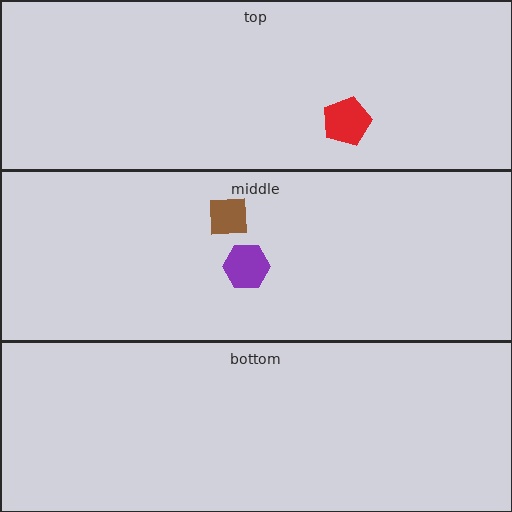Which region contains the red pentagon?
The top region.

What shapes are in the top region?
The red pentagon.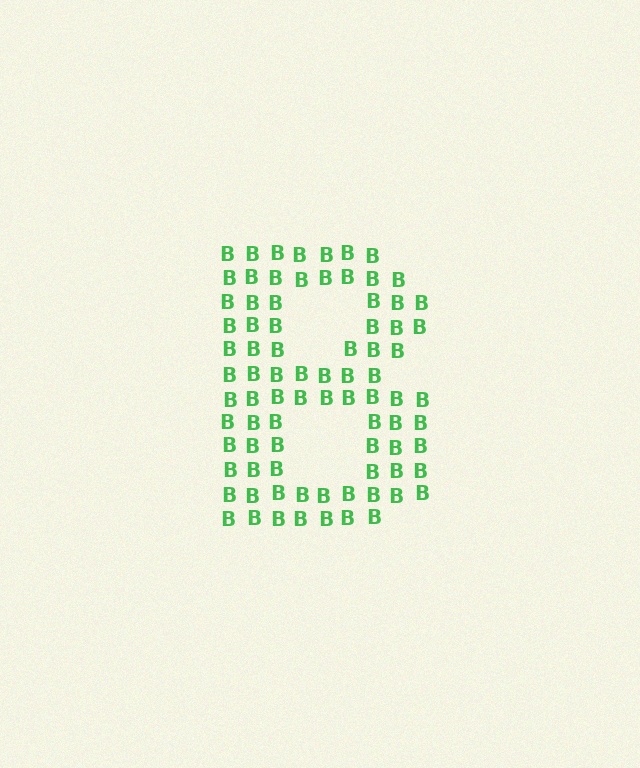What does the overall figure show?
The overall figure shows the letter B.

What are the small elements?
The small elements are letter B's.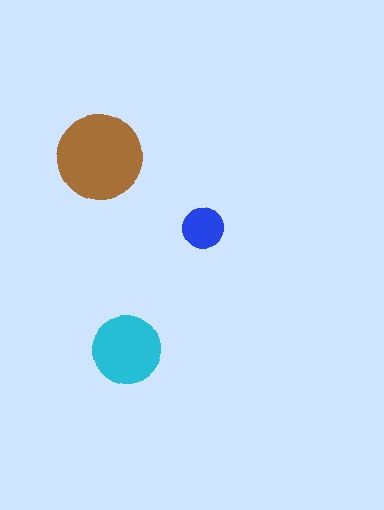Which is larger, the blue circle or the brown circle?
The brown one.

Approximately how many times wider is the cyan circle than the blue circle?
About 1.5 times wider.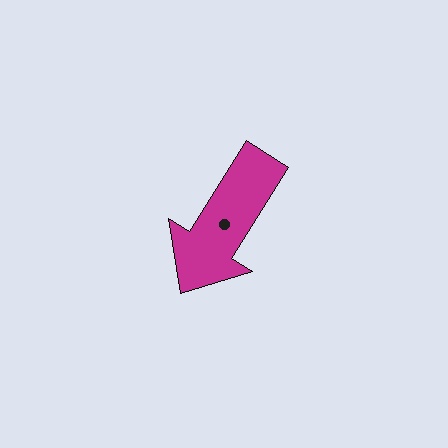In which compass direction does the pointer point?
Southwest.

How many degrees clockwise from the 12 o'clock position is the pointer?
Approximately 212 degrees.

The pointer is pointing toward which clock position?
Roughly 7 o'clock.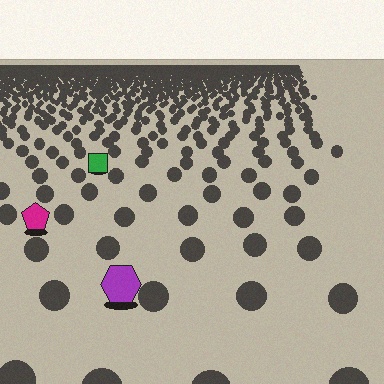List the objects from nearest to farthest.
From nearest to farthest: the purple hexagon, the magenta pentagon, the green square.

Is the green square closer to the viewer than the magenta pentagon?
No. The magenta pentagon is closer — you can tell from the texture gradient: the ground texture is coarser near it.